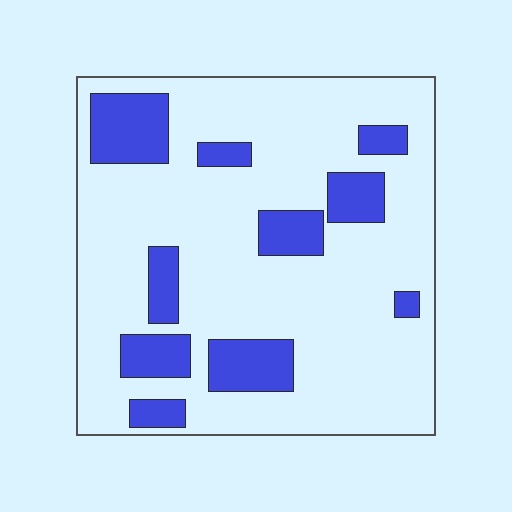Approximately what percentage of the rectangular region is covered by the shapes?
Approximately 20%.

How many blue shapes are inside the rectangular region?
10.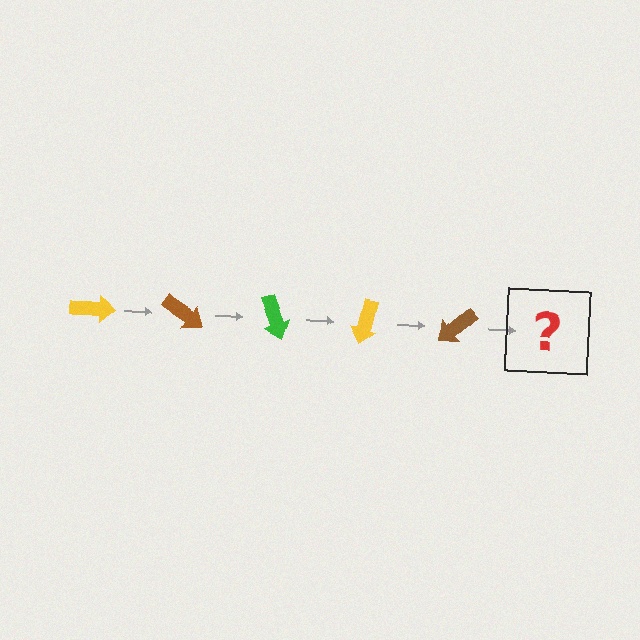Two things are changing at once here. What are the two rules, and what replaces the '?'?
The two rules are that it rotates 35 degrees each step and the color cycles through yellow, brown, and green. The '?' should be a green arrow, rotated 175 degrees from the start.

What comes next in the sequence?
The next element should be a green arrow, rotated 175 degrees from the start.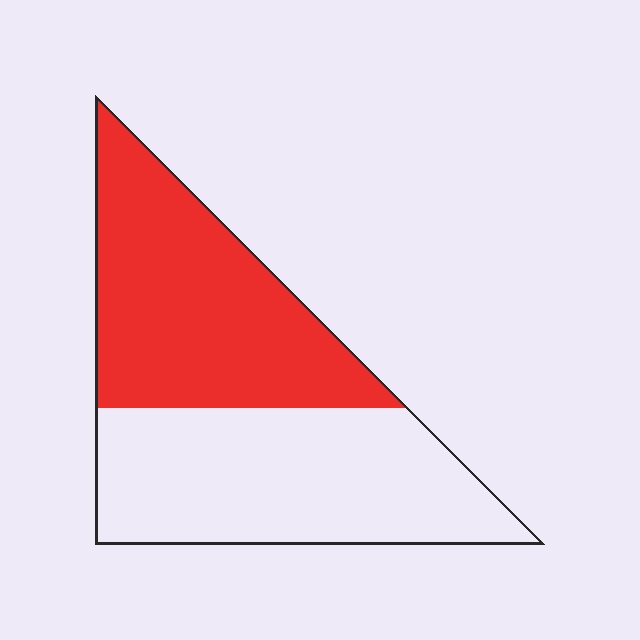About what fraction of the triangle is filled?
About one half (1/2).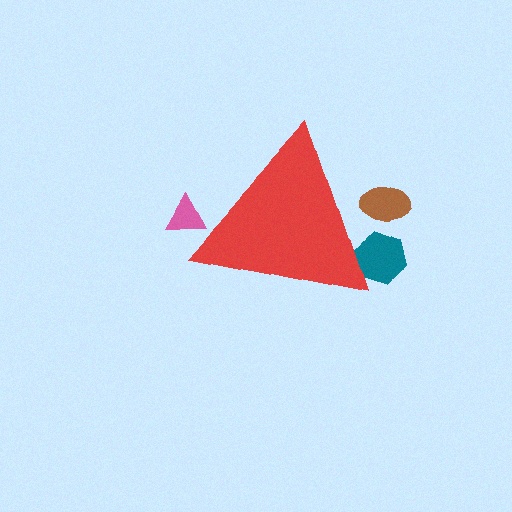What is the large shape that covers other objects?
A red triangle.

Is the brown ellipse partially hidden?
Yes, the brown ellipse is partially hidden behind the red triangle.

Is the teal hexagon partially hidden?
Yes, the teal hexagon is partially hidden behind the red triangle.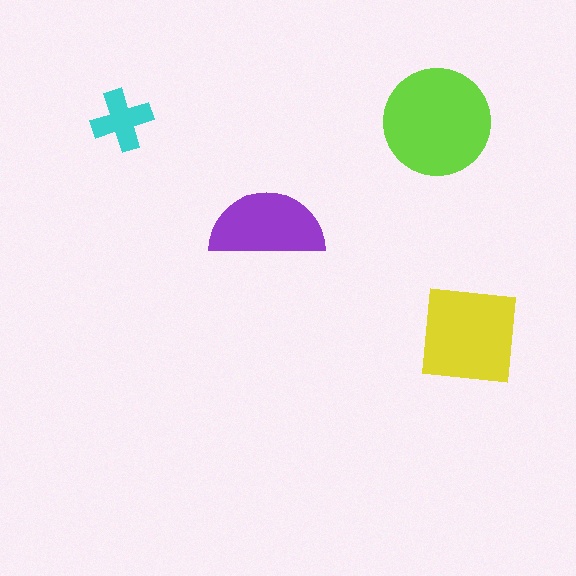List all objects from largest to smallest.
The lime circle, the yellow square, the purple semicircle, the cyan cross.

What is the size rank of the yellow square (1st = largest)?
2nd.